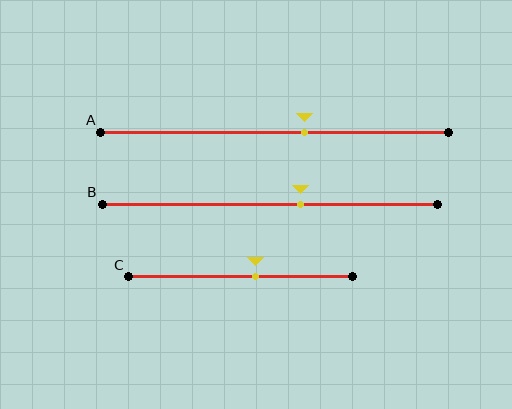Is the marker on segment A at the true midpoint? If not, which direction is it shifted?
No, the marker on segment A is shifted to the right by about 9% of the segment length.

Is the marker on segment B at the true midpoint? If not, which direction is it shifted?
No, the marker on segment B is shifted to the right by about 9% of the segment length.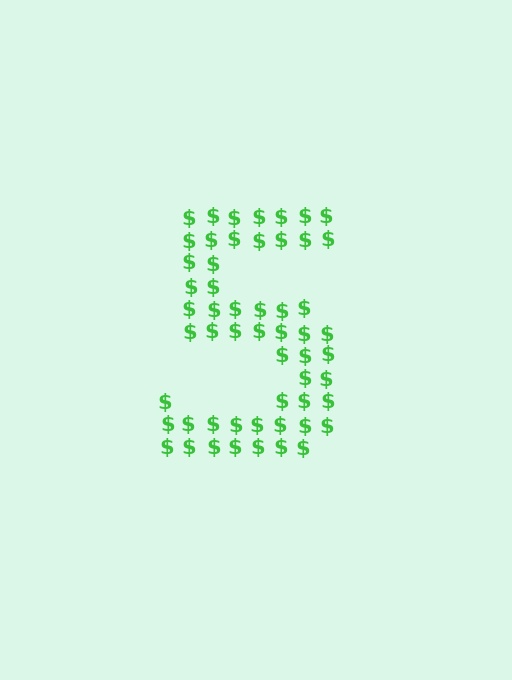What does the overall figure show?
The overall figure shows the digit 5.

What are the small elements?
The small elements are dollar signs.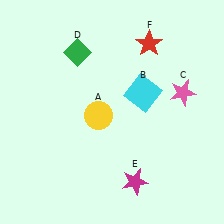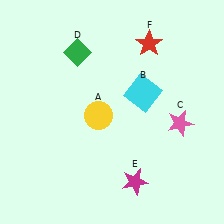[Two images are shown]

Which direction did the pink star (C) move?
The pink star (C) moved down.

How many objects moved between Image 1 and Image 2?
1 object moved between the two images.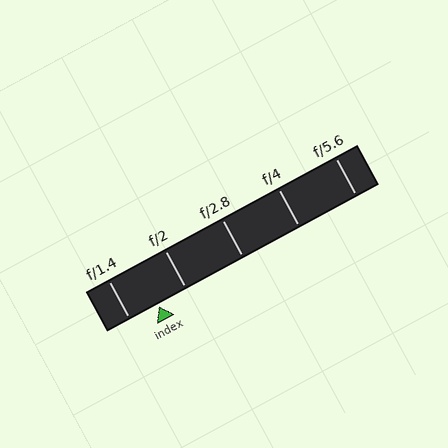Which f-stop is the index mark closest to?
The index mark is closest to f/2.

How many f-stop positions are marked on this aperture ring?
There are 5 f-stop positions marked.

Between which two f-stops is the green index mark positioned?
The index mark is between f/1.4 and f/2.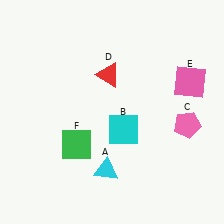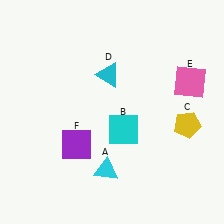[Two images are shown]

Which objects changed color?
C changed from pink to yellow. D changed from red to cyan. F changed from green to purple.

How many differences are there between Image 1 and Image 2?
There are 3 differences between the two images.